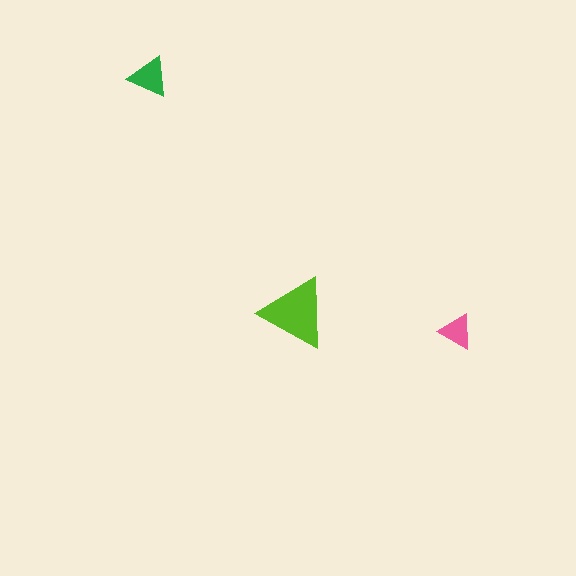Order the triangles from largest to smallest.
the lime one, the green one, the pink one.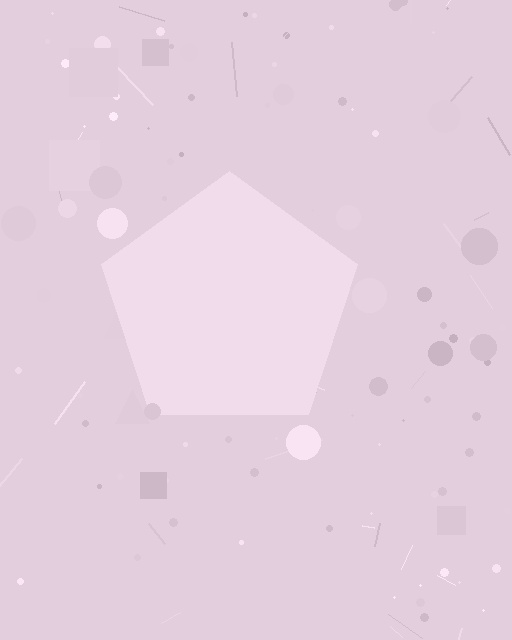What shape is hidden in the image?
A pentagon is hidden in the image.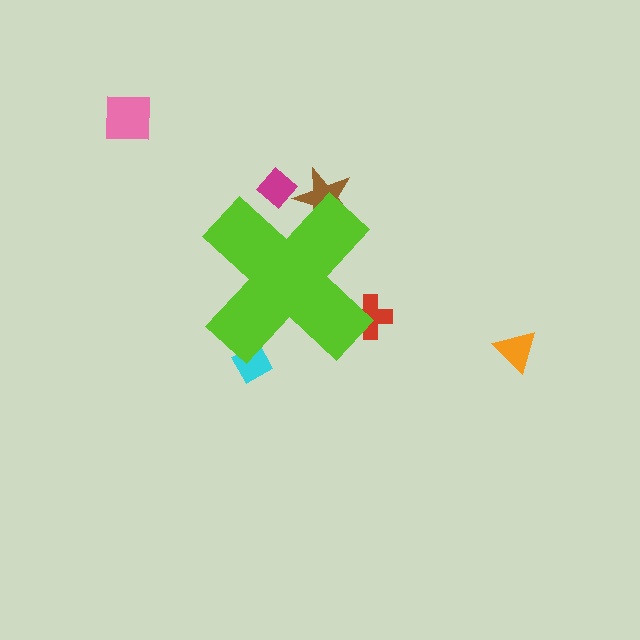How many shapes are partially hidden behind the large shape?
4 shapes are partially hidden.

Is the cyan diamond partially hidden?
Yes, the cyan diamond is partially hidden behind the lime cross.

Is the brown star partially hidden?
Yes, the brown star is partially hidden behind the lime cross.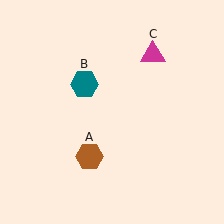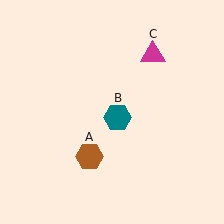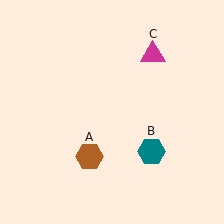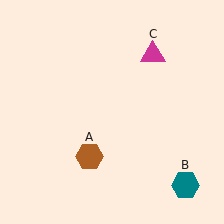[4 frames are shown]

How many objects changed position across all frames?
1 object changed position: teal hexagon (object B).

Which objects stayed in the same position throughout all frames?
Brown hexagon (object A) and magenta triangle (object C) remained stationary.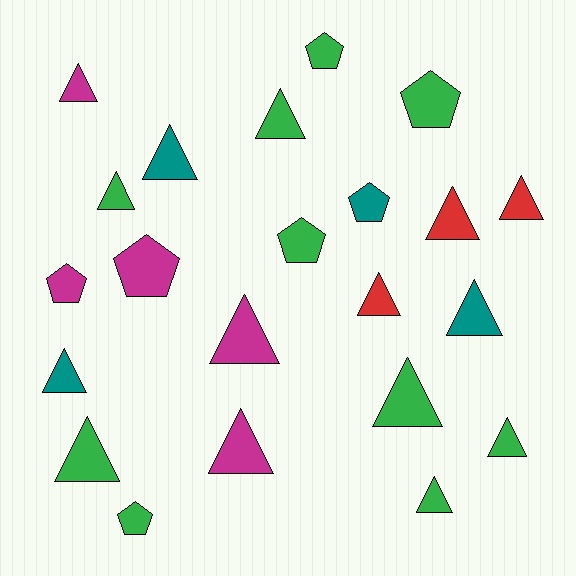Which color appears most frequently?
Green, with 10 objects.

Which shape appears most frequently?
Triangle, with 15 objects.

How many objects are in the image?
There are 22 objects.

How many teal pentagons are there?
There is 1 teal pentagon.